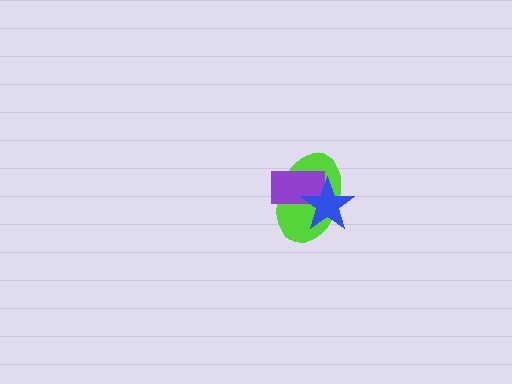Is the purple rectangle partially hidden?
Yes, it is partially covered by another shape.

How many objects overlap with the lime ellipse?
2 objects overlap with the lime ellipse.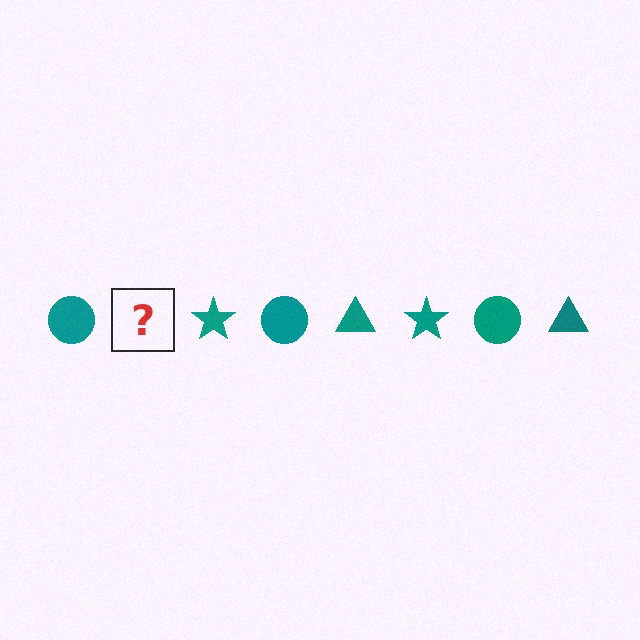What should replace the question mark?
The question mark should be replaced with a teal triangle.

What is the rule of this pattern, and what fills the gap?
The rule is that the pattern cycles through circle, triangle, star shapes in teal. The gap should be filled with a teal triangle.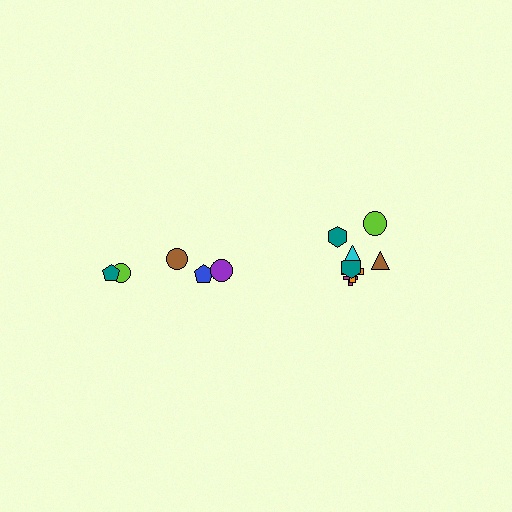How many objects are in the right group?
There are 7 objects.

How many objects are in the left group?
There are 5 objects.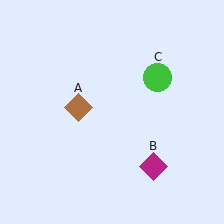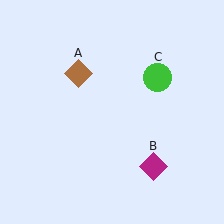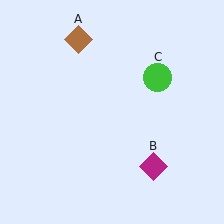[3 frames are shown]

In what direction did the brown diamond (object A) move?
The brown diamond (object A) moved up.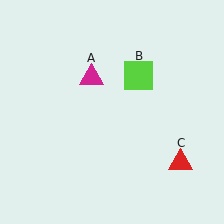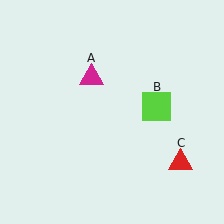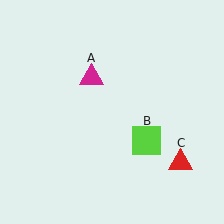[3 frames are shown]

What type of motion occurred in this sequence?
The lime square (object B) rotated clockwise around the center of the scene.